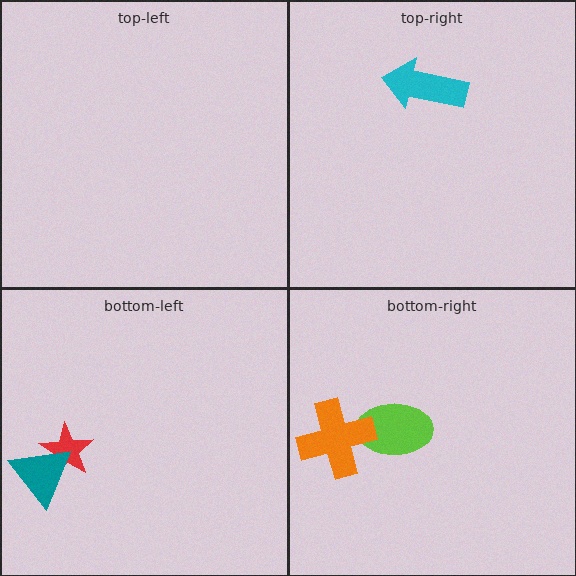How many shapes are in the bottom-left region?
2.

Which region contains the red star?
The bottom-left region.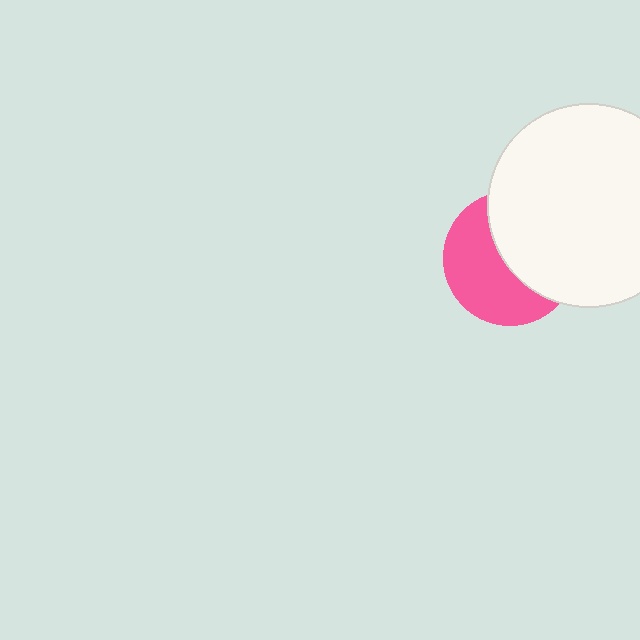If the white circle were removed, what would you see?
You would see the complete pink circle.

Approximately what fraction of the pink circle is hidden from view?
Roughly 49% of the pink circle is hidden behind the white circle.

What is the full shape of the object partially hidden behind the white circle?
The partially hidden object is a pink circle.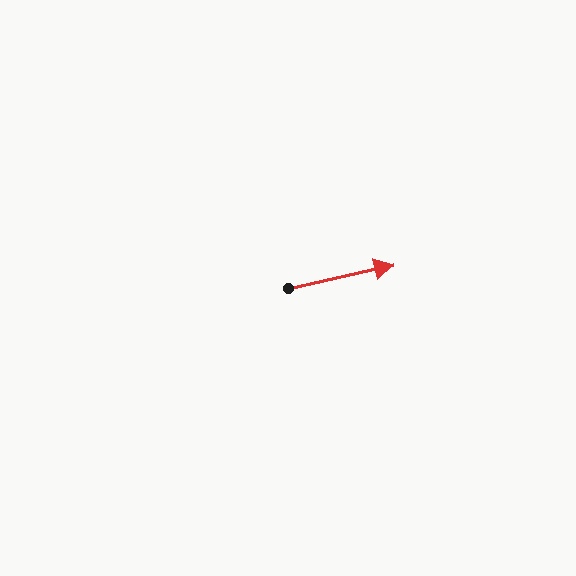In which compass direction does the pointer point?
East.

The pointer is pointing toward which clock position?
Roughly 3 o'clock.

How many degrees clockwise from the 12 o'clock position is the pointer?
Approximately 78 degrees.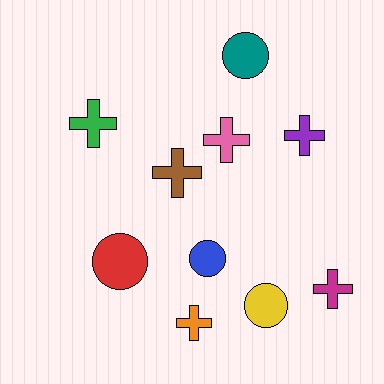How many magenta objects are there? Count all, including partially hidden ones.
There is 1 magenta object.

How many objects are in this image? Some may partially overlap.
There are 10 objects.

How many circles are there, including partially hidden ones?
There are 4 circles.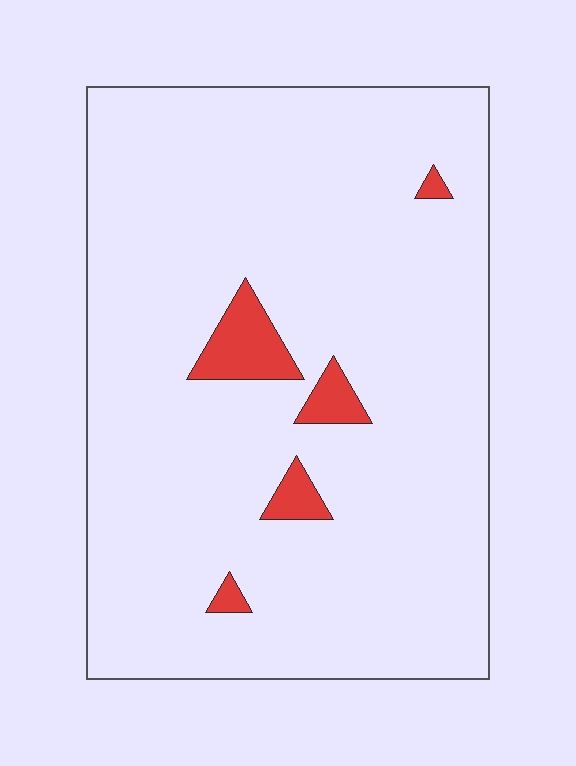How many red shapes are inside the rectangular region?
5.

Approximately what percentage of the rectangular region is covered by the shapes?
Approximately 5%.